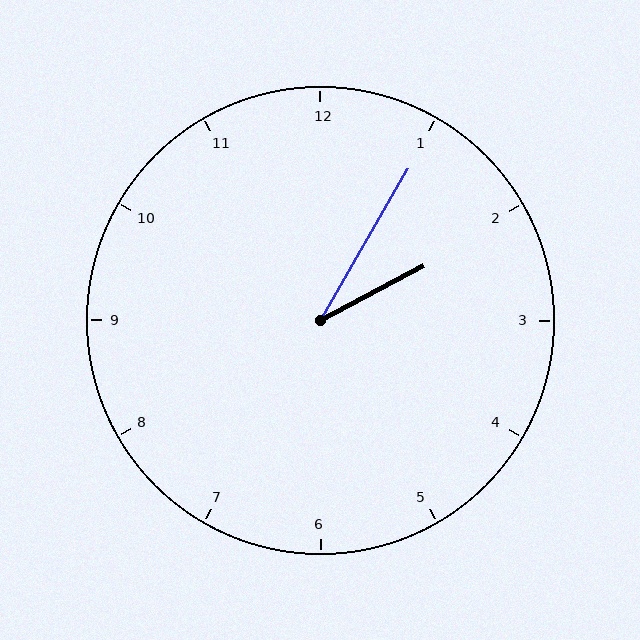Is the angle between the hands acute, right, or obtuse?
It is acute.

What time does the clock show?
2:05.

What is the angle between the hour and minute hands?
Approximately 32 degrees.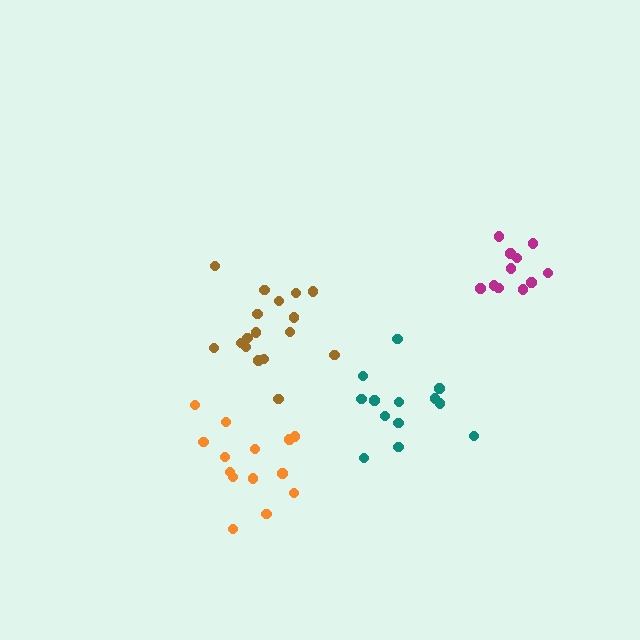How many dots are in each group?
Group 1: 14 dots, Group 2: 17 dots, Group 3: 11 dots, Group 4: 13 dots (55 total).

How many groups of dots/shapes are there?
There are 4 groups.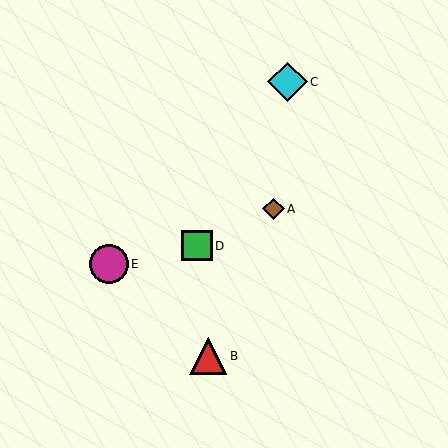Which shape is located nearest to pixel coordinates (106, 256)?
The magenta circle (labeled E) at (109, 264) is nearest to that location.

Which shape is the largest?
The cyan diamond (labeled C) is the largest.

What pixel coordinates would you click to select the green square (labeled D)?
Click at (197, 246) to select the green square D.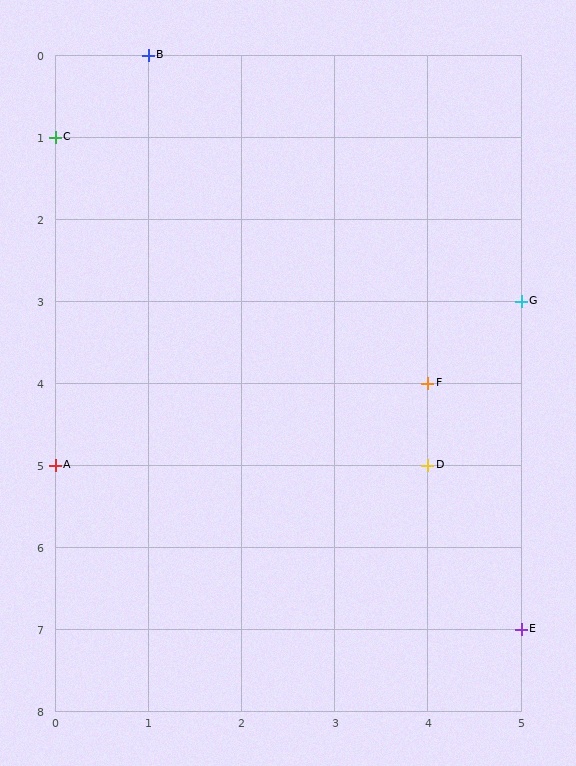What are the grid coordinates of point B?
Point B is at grid coordinates (1, 0).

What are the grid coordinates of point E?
Point E is at grid coordinates (5, 7).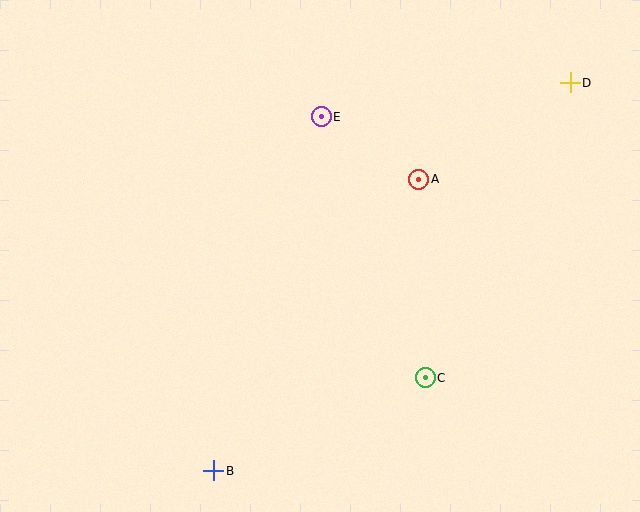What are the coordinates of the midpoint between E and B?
The midpoint between E and B is at (268, 294).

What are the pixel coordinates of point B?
Point B is at (214, 471).